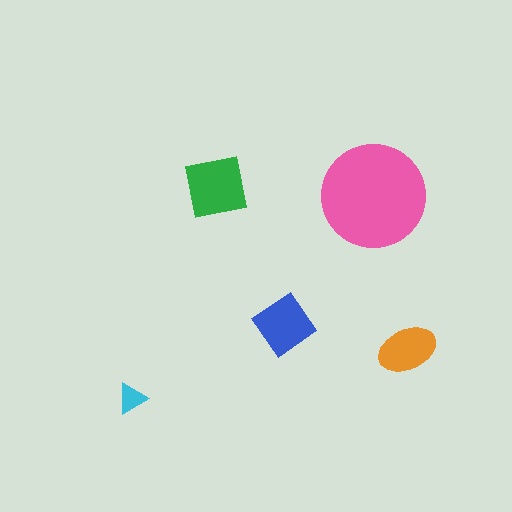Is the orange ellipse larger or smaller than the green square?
Smaller.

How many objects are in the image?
There are 5 objects in the image.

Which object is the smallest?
The cyan triangle.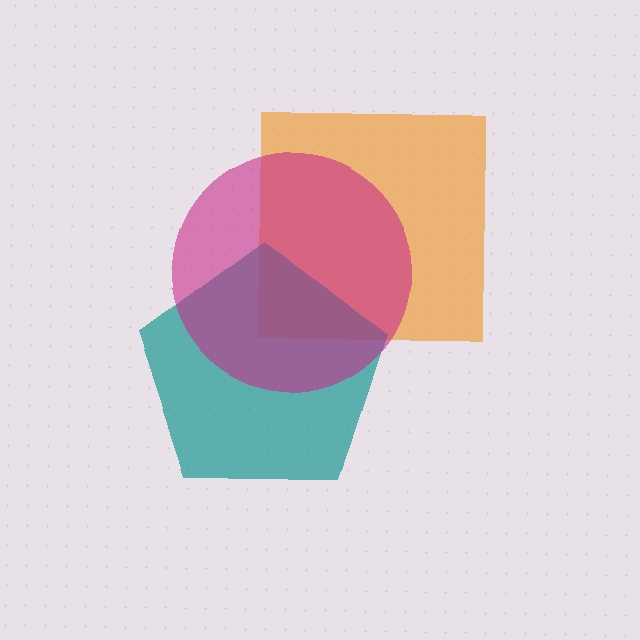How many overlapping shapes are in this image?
There are 3 overlapping shapes in the image.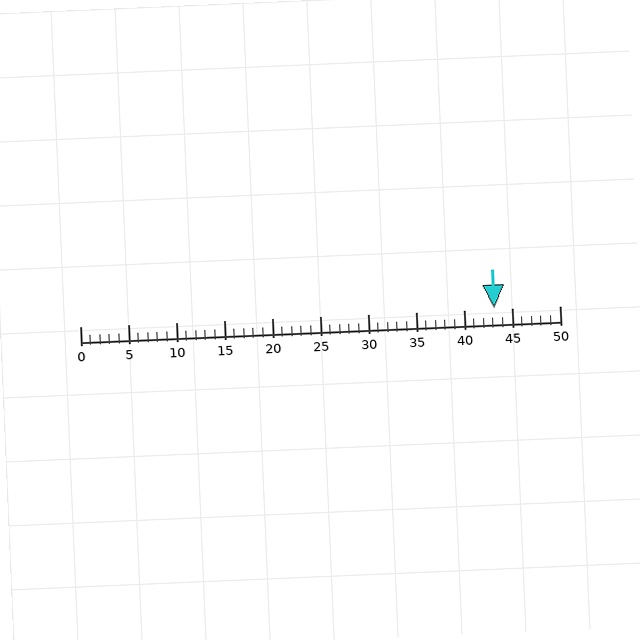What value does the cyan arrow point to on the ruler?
The cyan arrow points to approximately 43.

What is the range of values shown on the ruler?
The ruler shows values from 0 to 50.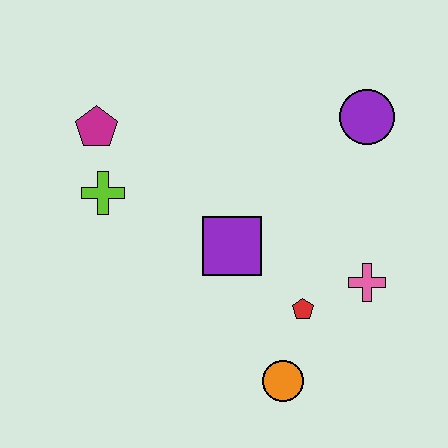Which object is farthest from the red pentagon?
The magenta pentagon is farthest from the red pentagon.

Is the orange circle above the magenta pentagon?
No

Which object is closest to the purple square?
The red pentagon is closest to the purple square.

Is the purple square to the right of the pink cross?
No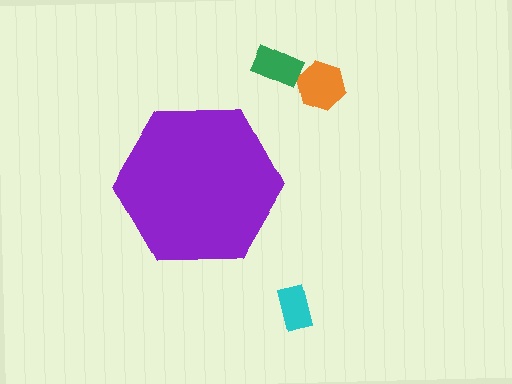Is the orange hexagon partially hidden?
No, the orange hexagon is fully visible.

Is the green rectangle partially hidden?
No, the green rectangle is fully visible.